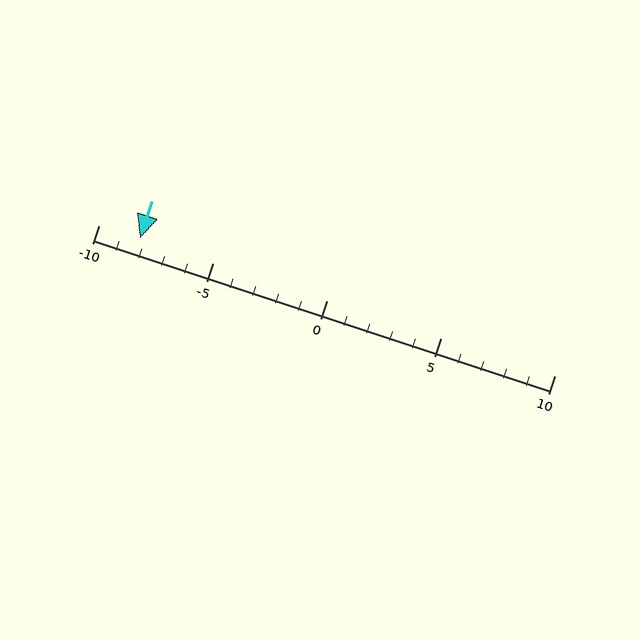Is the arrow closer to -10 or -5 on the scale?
The arrow is closer to -10.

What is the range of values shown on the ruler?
The ruler shows values from -10 to 10.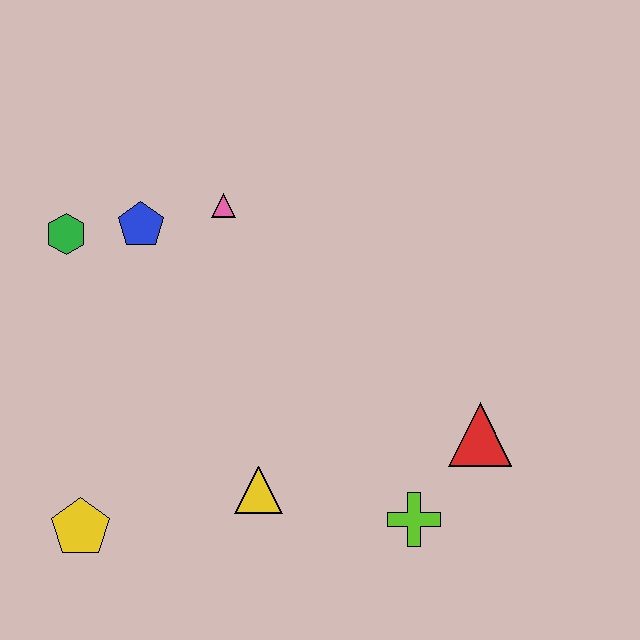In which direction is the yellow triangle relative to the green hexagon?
The yellow triangle is below the green hexagon.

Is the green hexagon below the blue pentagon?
Yes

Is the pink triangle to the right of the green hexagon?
Yes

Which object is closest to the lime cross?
The red triangle is closest to the lime cross.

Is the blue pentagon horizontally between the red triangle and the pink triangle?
No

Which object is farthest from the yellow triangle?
The green hexagon is farthest from the yellow triangle.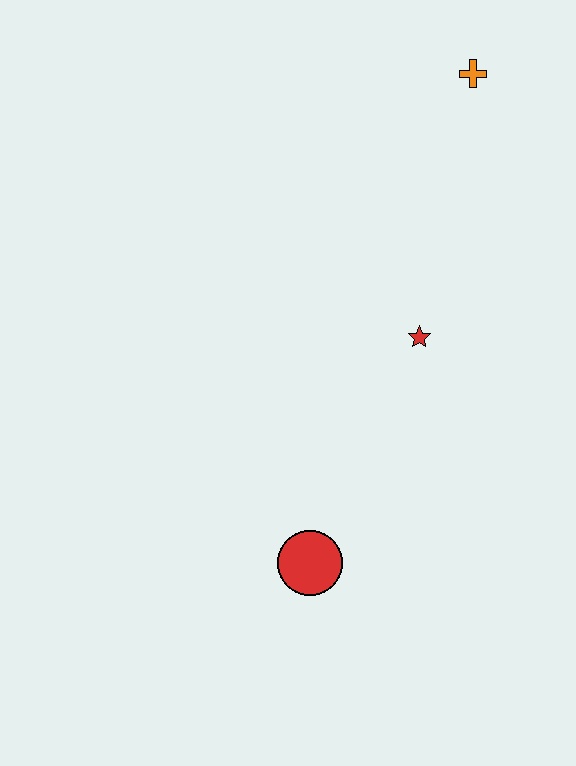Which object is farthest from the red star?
The orange cross is farthest from the red star.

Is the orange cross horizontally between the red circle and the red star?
No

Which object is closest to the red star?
The red circle is closest to the red star.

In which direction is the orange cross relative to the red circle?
The orange cross is above the red circle.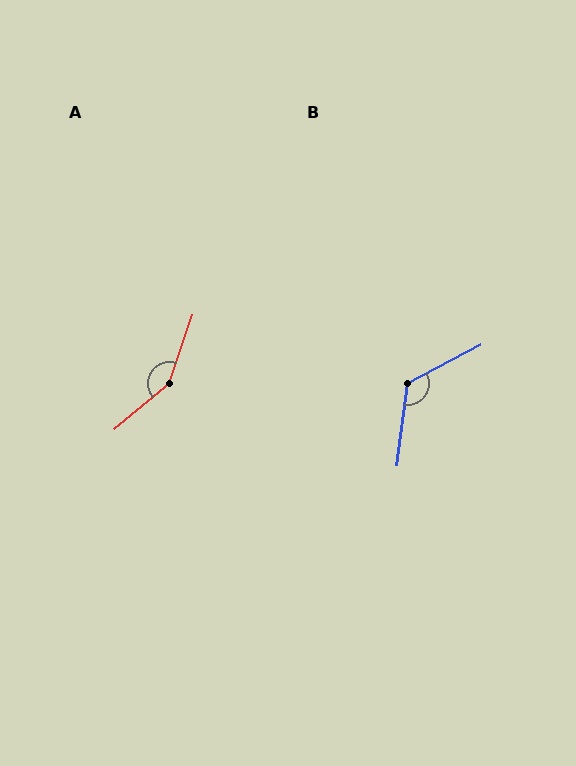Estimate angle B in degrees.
Approximately 125 degrees.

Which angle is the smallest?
B, at approximately 125 degrees.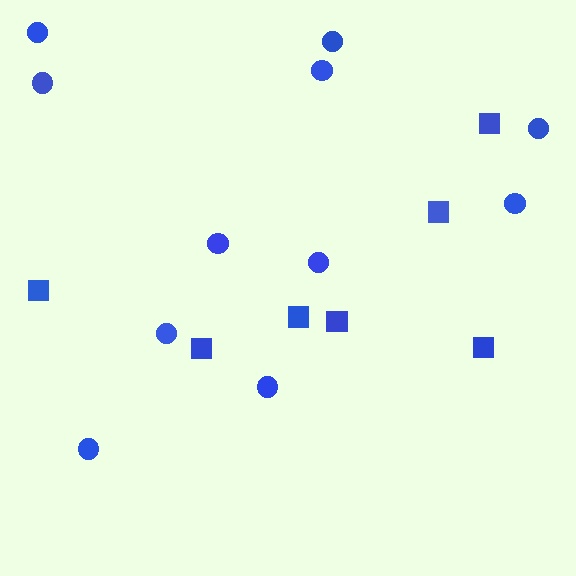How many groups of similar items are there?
There are 2 groups: one group of circles (11) and one group of squares (7).